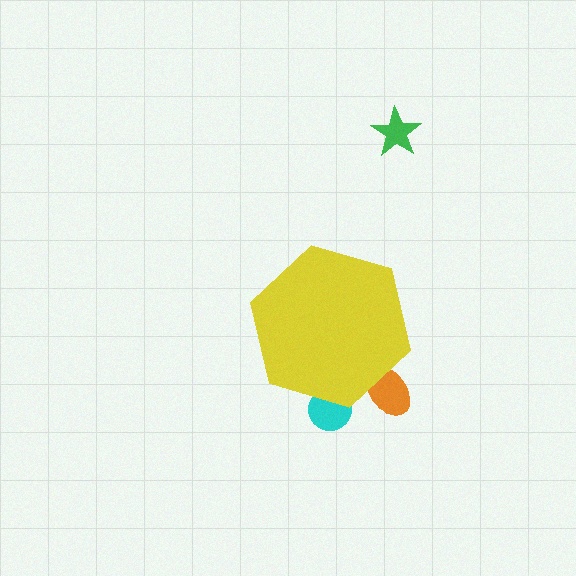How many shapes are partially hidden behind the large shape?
2 shapes are partially hidden.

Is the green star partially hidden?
No, the green star is fully visible.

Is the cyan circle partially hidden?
Yes, the cyan circle is partially hidden behind the yellow hexagon.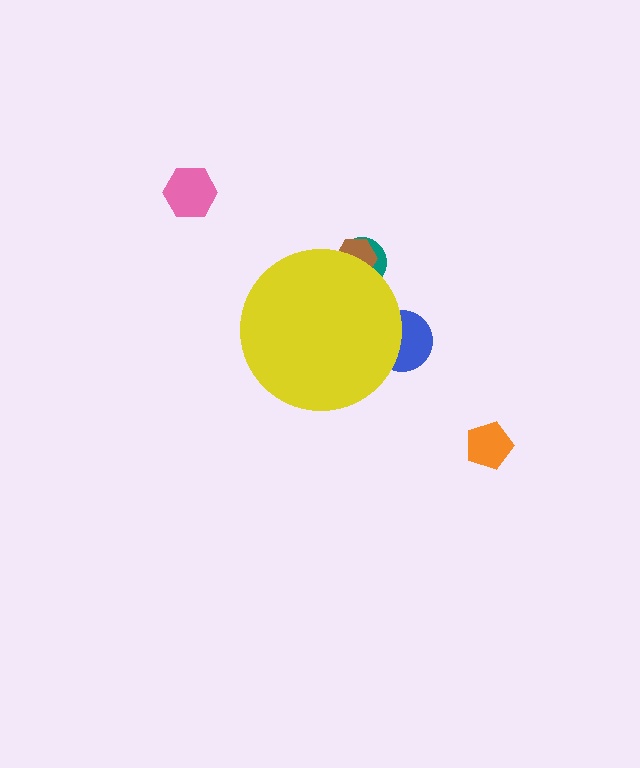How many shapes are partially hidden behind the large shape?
3 shapes are partially hidden.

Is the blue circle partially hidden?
Yes, the blue circle is partially hidden behind the yellow circle.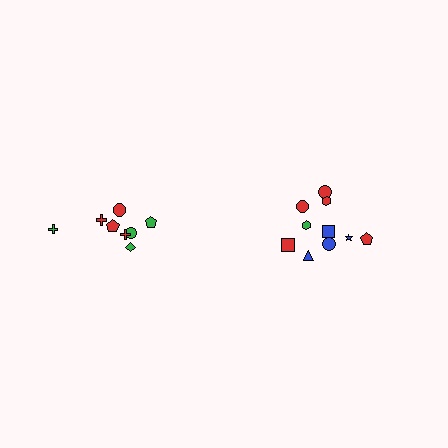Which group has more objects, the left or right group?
The right group.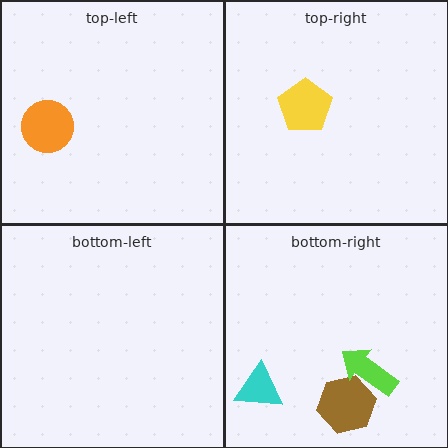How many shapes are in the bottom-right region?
3.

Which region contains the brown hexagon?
The bottom-right region.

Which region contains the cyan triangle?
The bottom-right region.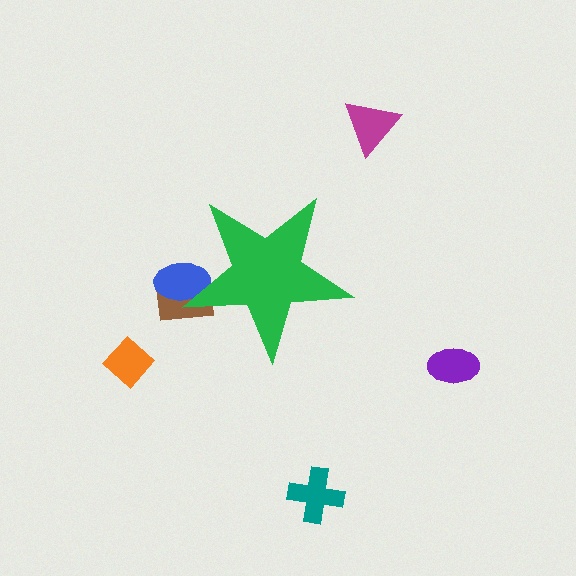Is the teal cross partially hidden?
No, the teal cross is fully visible.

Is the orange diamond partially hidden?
No, the orange diamond is fully visible.